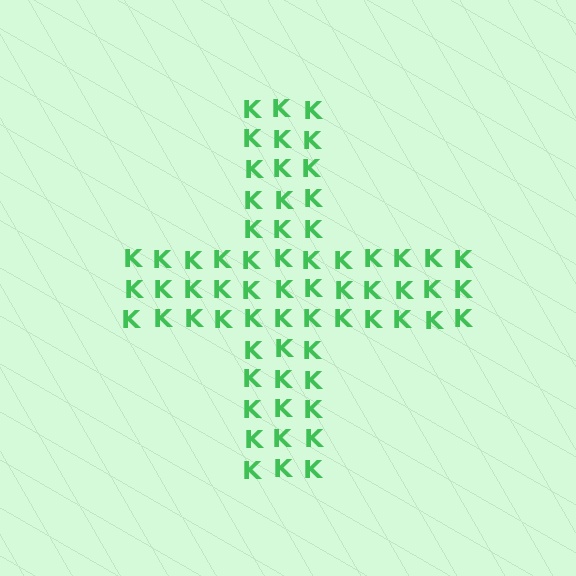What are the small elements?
The small elements are letter K's.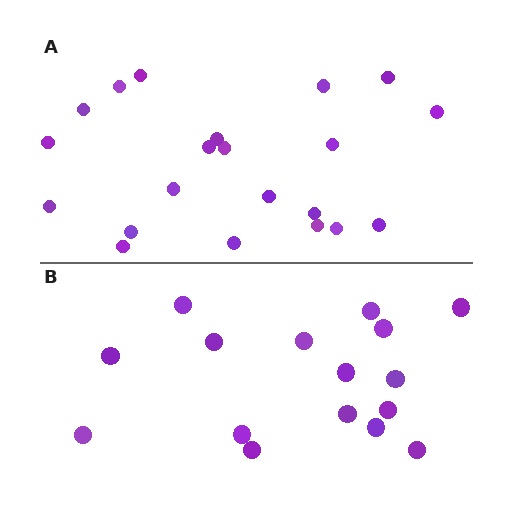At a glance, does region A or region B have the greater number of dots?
Region A (the top region) has more dots.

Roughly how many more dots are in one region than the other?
Region A has about 5 more dots than region B.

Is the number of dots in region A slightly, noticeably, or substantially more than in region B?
Region A has noticeably more, but not dramatically so. The ratio is roughly 1.3 to 1.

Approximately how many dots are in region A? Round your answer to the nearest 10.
About 20 dots. (The exact count is 21, which rounds to 20.)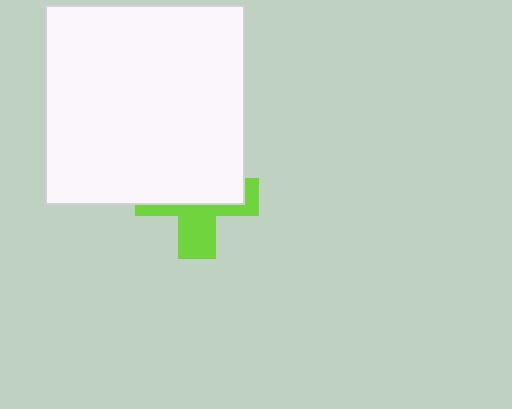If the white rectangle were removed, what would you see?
You would see the complete lime cross.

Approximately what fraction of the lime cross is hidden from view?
Roughly 59% of the lime cross is hidden behind the white rectangle.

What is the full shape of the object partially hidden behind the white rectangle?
The partially hidden object is a lime cross.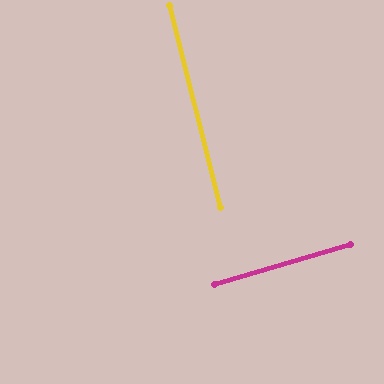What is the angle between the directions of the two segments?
Approximately 88 degrees.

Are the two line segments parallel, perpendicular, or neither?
Perpendicular — they meet at approximately 88°.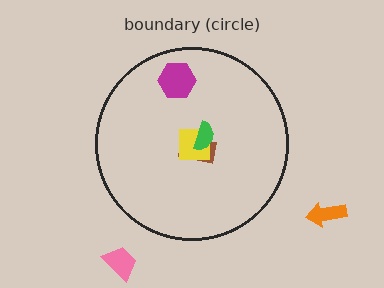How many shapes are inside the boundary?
4 inside, 2 outside.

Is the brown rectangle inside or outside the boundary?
Inside.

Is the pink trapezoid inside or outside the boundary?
Outside.